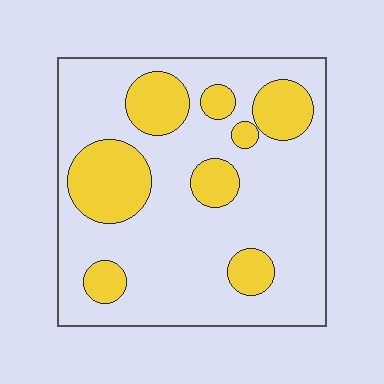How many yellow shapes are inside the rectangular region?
8.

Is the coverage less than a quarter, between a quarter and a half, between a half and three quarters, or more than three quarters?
Between a quarter and a half.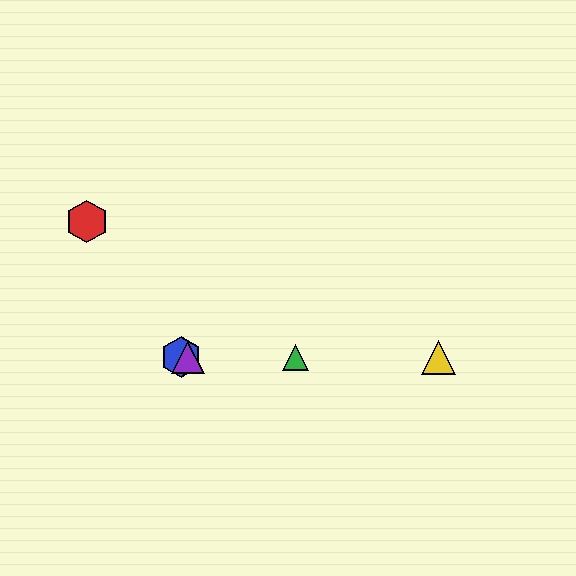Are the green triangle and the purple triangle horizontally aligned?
Yes, both are at y≈357.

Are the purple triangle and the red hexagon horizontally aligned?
No, the purple triangle is at y≈357 and the red hexagon is at y≈222.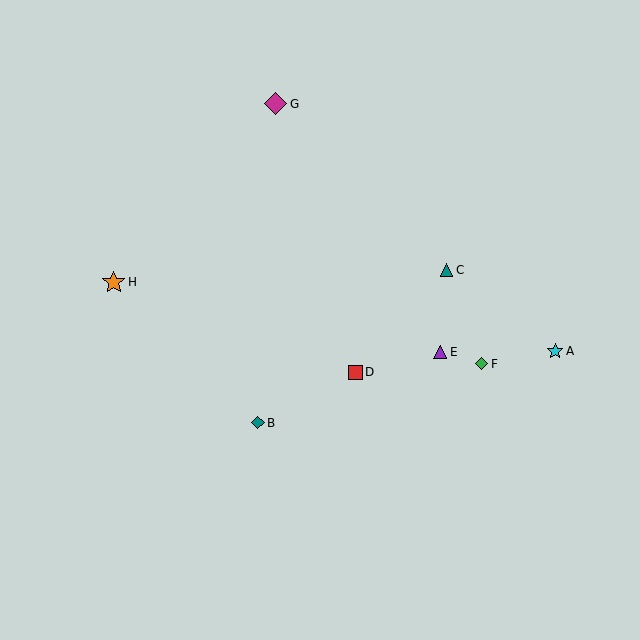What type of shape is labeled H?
Shape H is an orange star.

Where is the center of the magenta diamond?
The center of the magenta diamond is at (276, 104).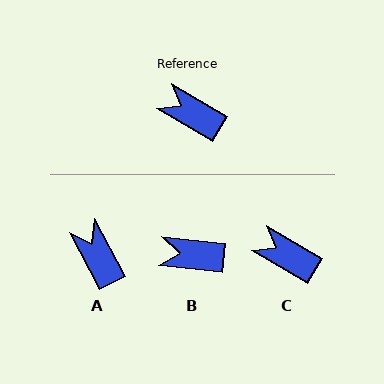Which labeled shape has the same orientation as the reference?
C.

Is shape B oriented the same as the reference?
No, it is off by about 25 degrees.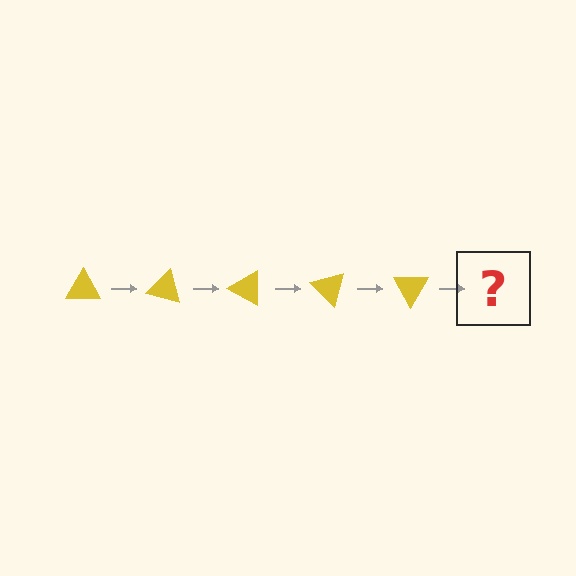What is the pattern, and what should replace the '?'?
The pattern is that the triangle rotates 15 degrees each step. The '?' should be a yellow triangle rotated 75 degrees.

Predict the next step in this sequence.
The next step is a yellow triangle rotated 75 degrees.